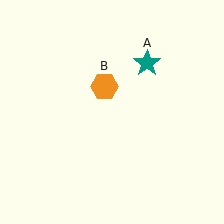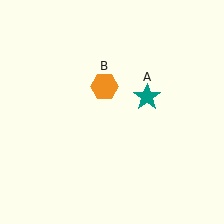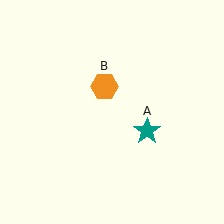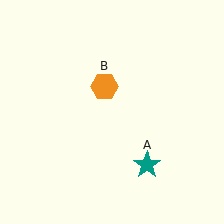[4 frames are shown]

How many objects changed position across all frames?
1 object changed position: teal star (object A).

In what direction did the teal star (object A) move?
The teal star (object A) moved down.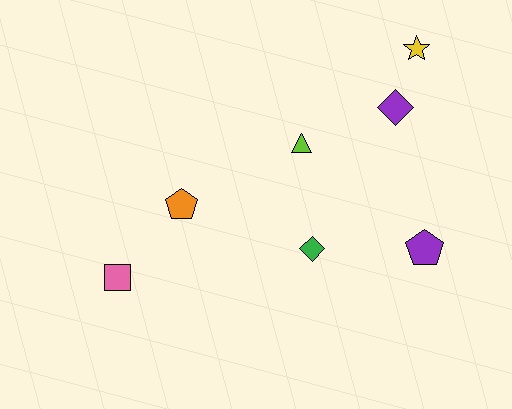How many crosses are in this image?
There are no crosses.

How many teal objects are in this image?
There are no teal objects.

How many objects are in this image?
There are 7 objects.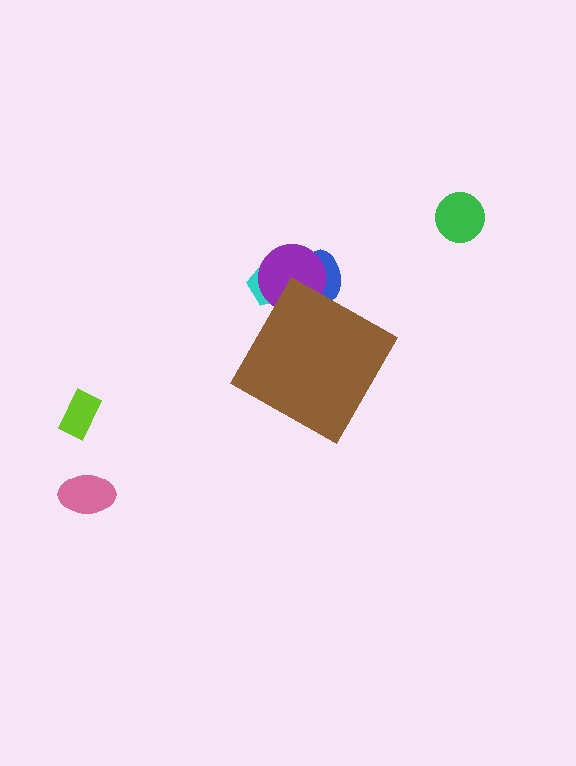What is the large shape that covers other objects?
A brown diamond.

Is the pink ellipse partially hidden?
No, the pink ellipse is fully visible.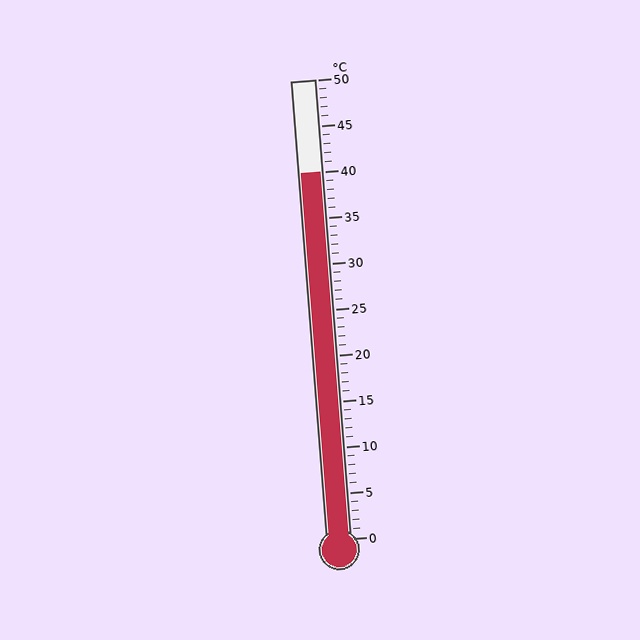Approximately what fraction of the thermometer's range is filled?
The thermometer is filled to approximately 80% of its range.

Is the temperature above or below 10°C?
The temperature is above 10°C.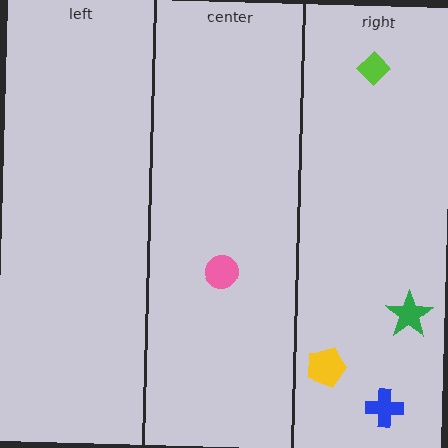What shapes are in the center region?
The pink circle.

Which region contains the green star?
The right region.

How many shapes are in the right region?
4.